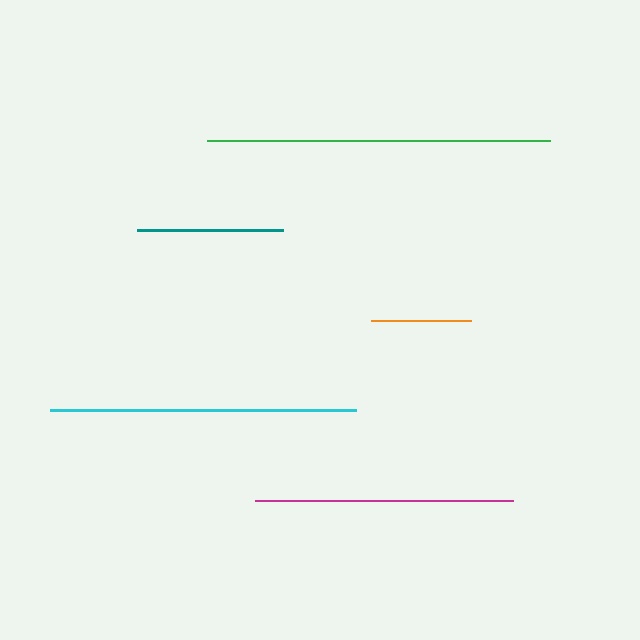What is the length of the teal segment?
The teal segment is approximately 146 pixels long.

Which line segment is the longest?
The green line is the longest at approximately 343 pixels.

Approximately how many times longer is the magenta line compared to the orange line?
The magenta line is approximately 2.6 times the length of the orange line.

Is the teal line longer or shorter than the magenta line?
The magenta line is longer than the teal line.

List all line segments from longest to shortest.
From longest to shortest: green, cyan, magenta, teal, orange.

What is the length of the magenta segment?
The magenta segment is approximately 257 pixels long.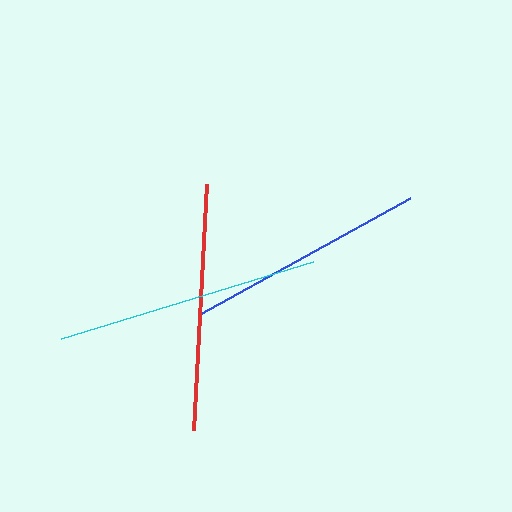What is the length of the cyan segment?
The cyan segment is approximately 264 pixels long.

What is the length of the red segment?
The red segment is approximately 246 pixels long.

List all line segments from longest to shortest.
From longest to shortest: cyan, red, blue.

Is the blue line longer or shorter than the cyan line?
The cyan line is longer than the blue line.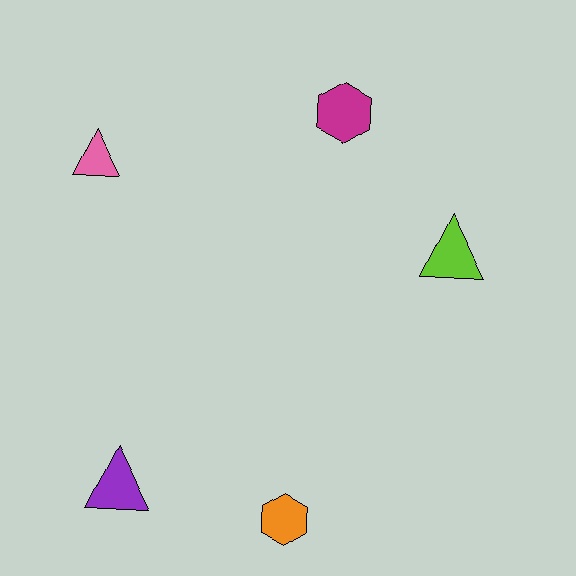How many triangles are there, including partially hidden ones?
There are 3 triangles.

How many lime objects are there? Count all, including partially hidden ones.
There is 1 lime object.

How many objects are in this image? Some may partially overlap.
There are 5 objects.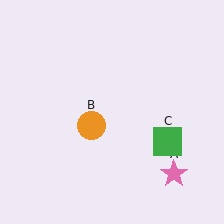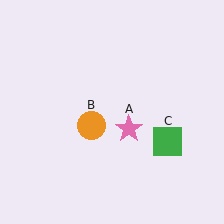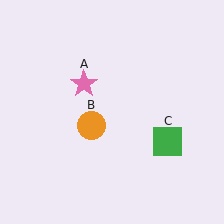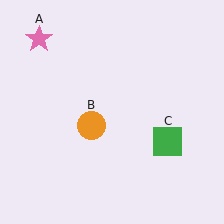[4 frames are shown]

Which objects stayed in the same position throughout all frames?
Orange circle (object B) and green square (object C) remained stationary.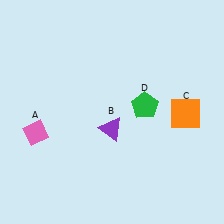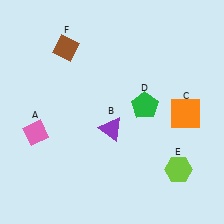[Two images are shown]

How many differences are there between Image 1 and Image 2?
There are 2 differences between the two images.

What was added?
A lime hexagon (E), a brown diamond (F) were added in Image 2.